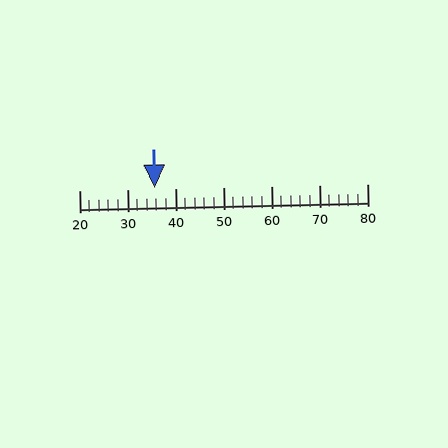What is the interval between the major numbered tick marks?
The major tick marks are spaced 10 units apart.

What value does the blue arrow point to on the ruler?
The blue arrow points to approximately 36.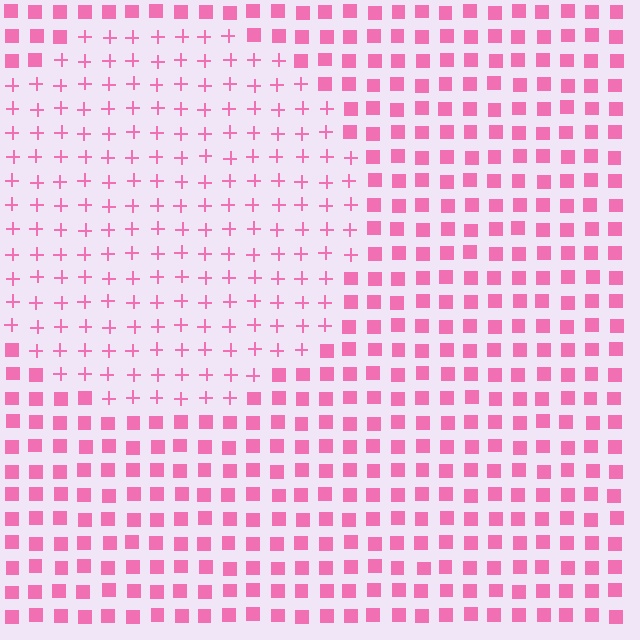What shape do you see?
I see a circle.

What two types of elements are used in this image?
The image uses plus signs inside the circle region and squares outside it.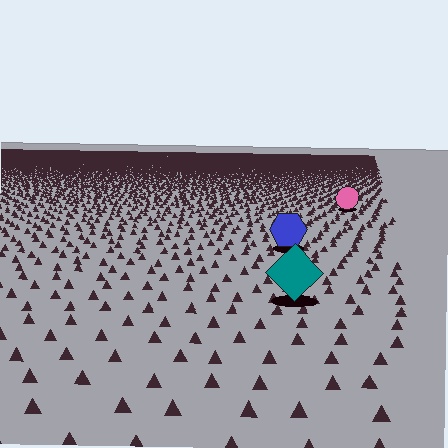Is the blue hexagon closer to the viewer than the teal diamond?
No. The teal diamond is closer — you can tell from the texture gradient: the ground texture is coarser near it.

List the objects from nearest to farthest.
From nearest to farthest: the teal diamond, the blue hexagon, the pink circle.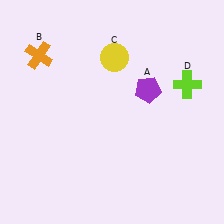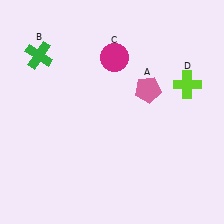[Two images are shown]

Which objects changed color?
A changed from purple to pink. B changed from orange to green. C changed from yellow to magenta.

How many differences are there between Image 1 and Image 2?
There are 3 differences between the two images.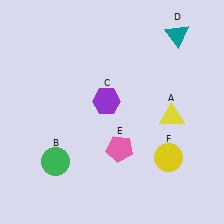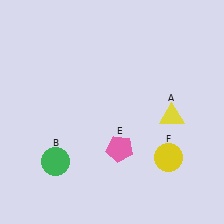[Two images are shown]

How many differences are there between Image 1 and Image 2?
There are 2 differences between the two images.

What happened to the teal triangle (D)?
The teal triangle (D) was removed in Image 2. It was in the top-right area of Image 1.